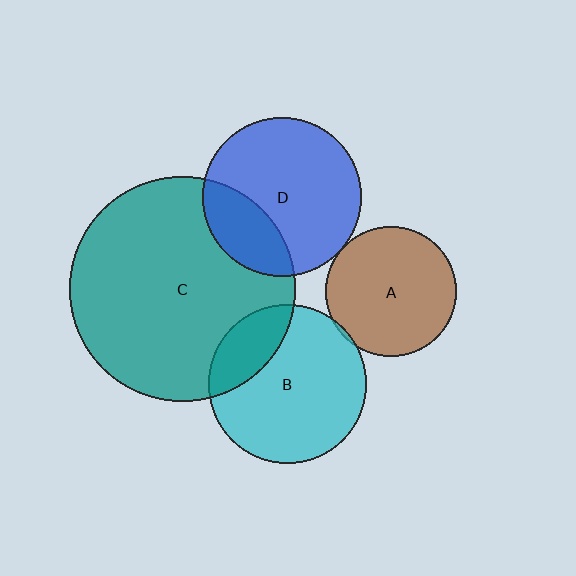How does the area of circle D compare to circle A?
Approximately 1.5 times.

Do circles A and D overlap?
Yes.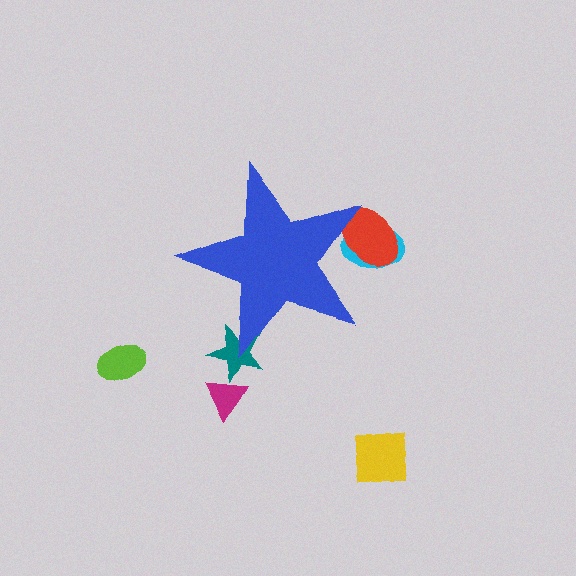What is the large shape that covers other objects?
A blue star.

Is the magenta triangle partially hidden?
No, the magenta triangle is fully visible.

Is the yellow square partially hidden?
No, the yellow square is fully visible.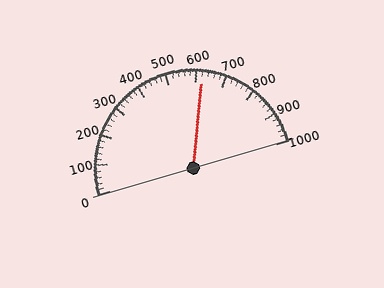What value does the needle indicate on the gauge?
The needle indicates approximately 620.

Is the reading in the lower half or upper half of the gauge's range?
The reading is in the upper half of the range (0 to 1000).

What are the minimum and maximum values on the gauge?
The gauge ranges from 0 to 1000.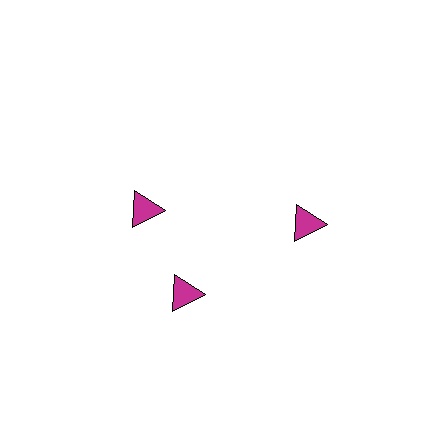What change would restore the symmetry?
The symmetry would be restored by rotating it back into even spacing with its neighbors so that all 3 triangles sit at equal angles and equal distance from the center.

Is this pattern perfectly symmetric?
No. The 3 magenta triangles are arranged in a ring, but one element near the 11 o'clock position is rotated out of alignment along the ring, breaking the 3-fold rotational symmetry.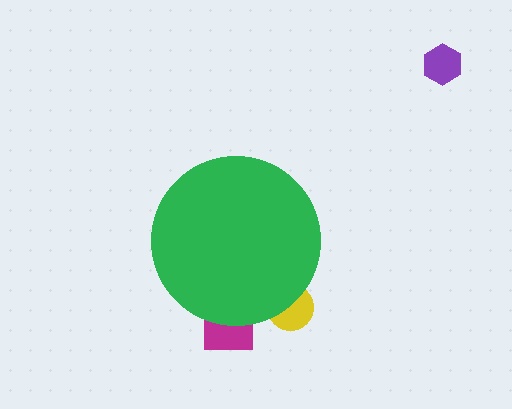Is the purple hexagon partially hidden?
No, the purple hexagon is fully visible.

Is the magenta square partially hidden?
Yes, the magenta square is partially hidden behind the green circle.